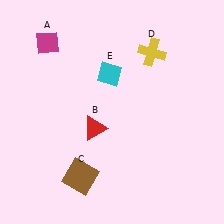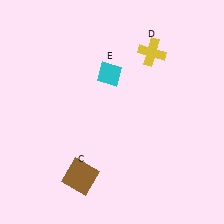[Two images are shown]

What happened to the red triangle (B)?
The red triangle (B) was removed in Image 2. It was in the bottom-left area of Image 1.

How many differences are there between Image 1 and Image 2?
There are 2 differences between the two images.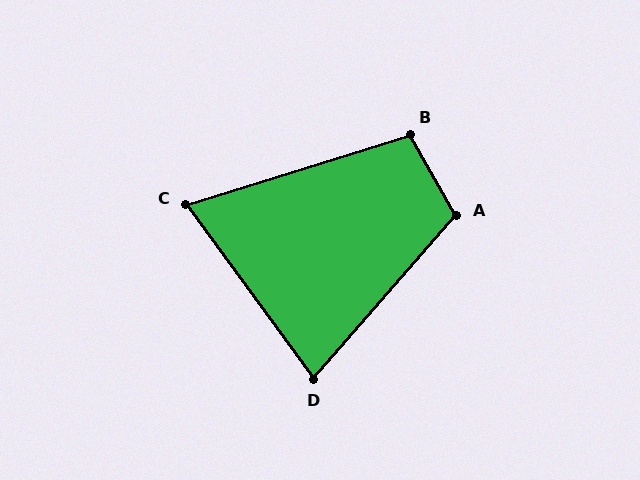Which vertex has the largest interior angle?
A, at approximately 109 degrees.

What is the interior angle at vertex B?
Approximately 103 degrees (obtuse).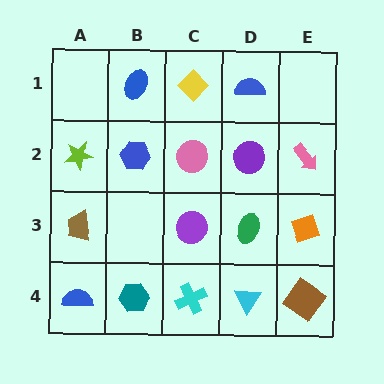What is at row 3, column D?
A green ellipse.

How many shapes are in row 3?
4 shapes.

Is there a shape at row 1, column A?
No, that cell is empty.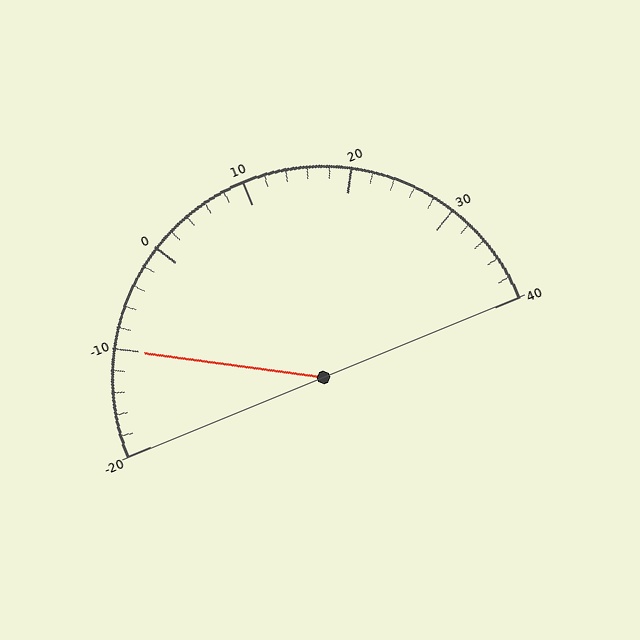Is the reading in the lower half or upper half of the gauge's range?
The reading is in the lower half of the range (-20 to 40).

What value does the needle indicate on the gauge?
The needle indicates approximately -10.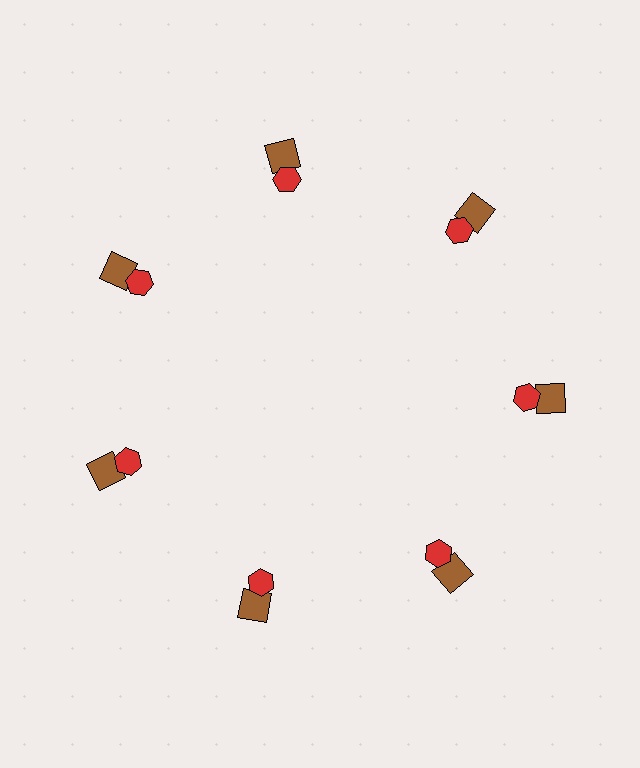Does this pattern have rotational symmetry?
Yes, this pattern has 7-fold rotational symmetry. It looks the same after rotating 51 degrees around the center.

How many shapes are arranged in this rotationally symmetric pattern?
There are 14 shapes, arranged in 7 groups of 2.